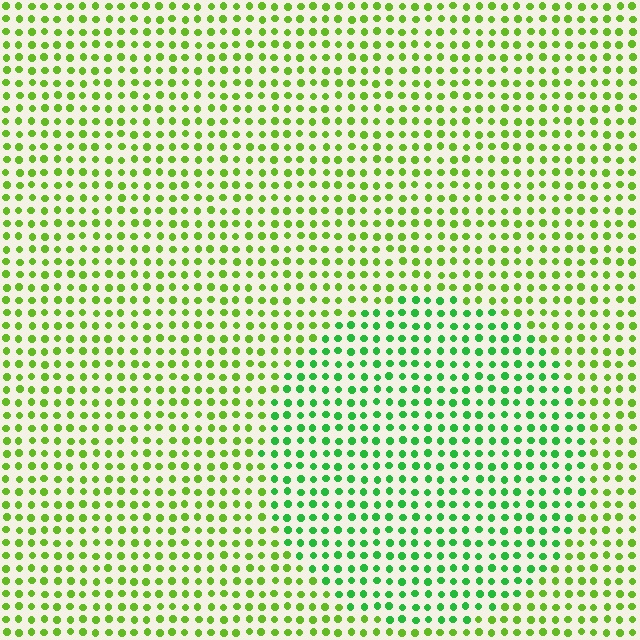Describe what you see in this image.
The image is filled with small lime elements in a uniform arrangement. A circle-shaped region is visible where the elements are tinted to a slightly different hue, forming a subtle color boundary.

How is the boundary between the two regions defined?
The boundary is defined purely by a slight shift in hue (about 33 degrees). Spacing, size, and orientation are identical on both sides.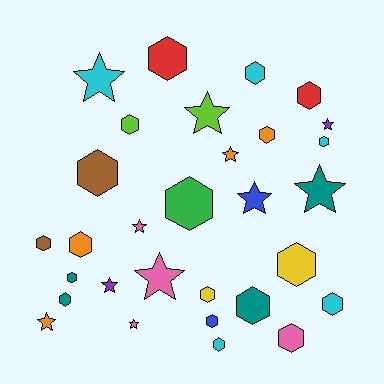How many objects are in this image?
There are 30 objects.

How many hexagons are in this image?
There are 19 hexagons.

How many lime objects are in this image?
There are 2 lime objects.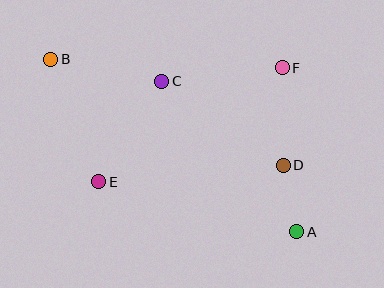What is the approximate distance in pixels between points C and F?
The distance between C and F is approximately 121 pixels.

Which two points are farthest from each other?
Points A and B are farthest from each other.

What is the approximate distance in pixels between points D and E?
The distance between D and E is approximately 185 pixels.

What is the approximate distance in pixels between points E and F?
The distance between E and F is approximately 216 pixels.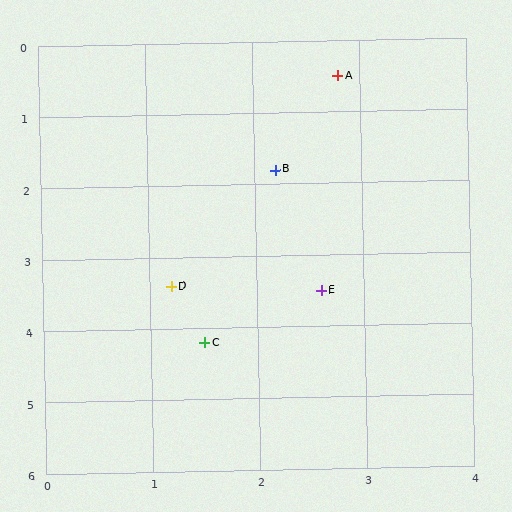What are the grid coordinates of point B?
Point B is at approximately (2.2, 1.8).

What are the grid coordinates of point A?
Point A is at approximately (2.8, 0.5).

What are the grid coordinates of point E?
Point E is at approximately (2.6, 3.5).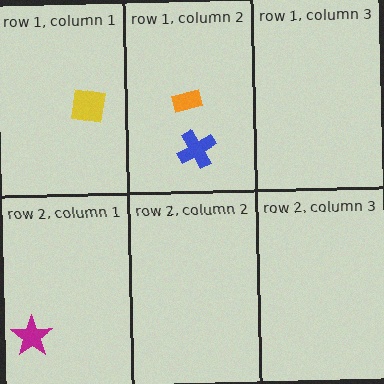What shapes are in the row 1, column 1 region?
The yellow square.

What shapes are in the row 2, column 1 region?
The magenta star.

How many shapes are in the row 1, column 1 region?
1.